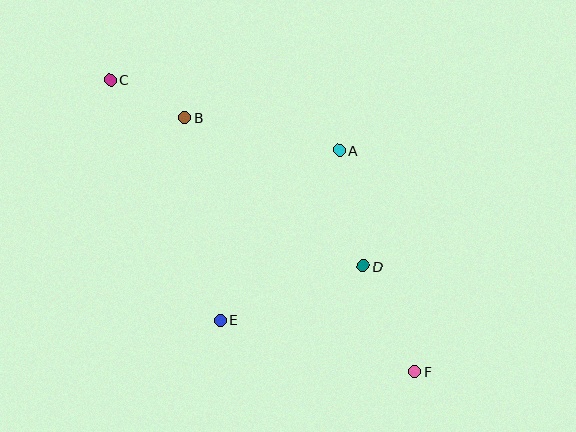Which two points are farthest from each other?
Points C and F are farthest from each other.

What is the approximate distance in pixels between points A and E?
The distance between A and E is approximately 208 pixels.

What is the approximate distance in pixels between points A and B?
The distance between A and B is approximately 158 pixels.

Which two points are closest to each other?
Points B and C are closest to each other.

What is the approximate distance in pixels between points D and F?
The distance between D and F is approximately 117 pixels.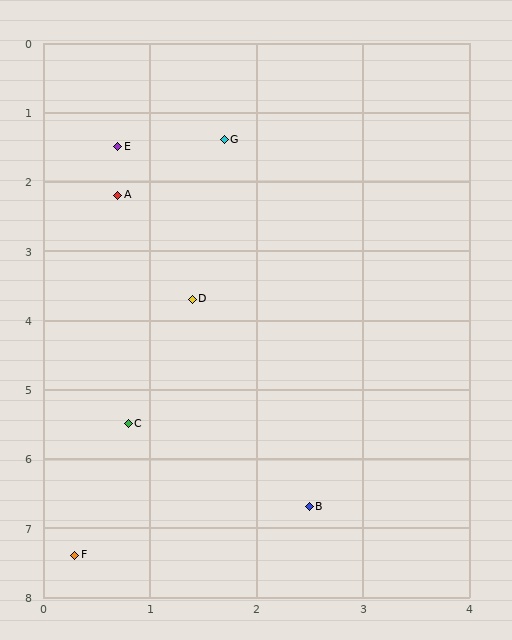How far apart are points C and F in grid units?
Points C and F are about 2.0 grid units apart.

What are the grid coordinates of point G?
Point G is at approximately (1.7, 1.4).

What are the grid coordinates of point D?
Point D is at approximately (1.4, 3.7).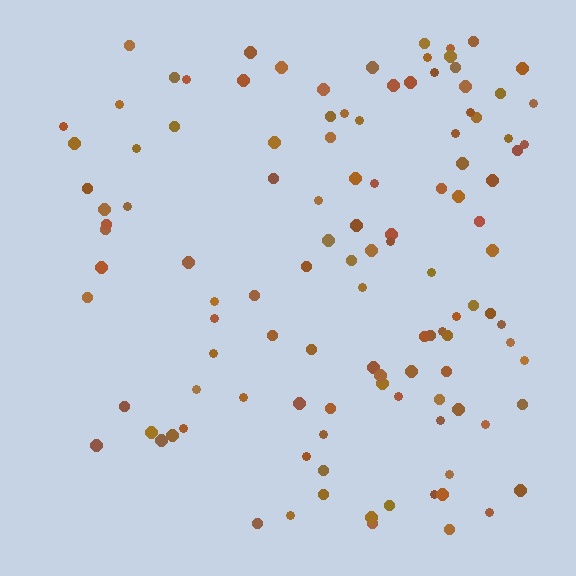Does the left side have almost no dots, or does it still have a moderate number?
Still a moderate number, just noticeably fewer than the right.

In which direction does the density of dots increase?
From left to right, with the right side densest.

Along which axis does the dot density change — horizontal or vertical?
Horizontal.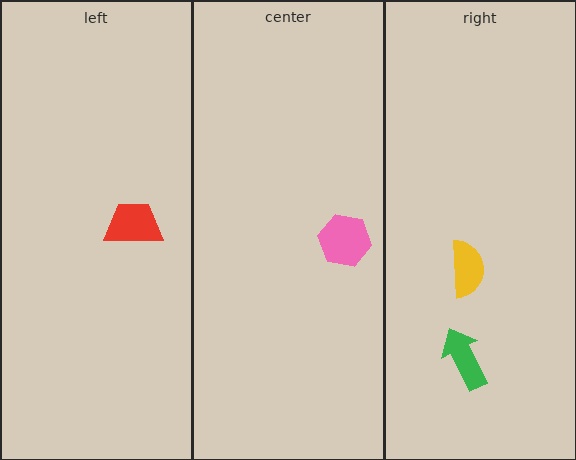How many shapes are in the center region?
1.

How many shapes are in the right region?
2.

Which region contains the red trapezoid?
The left region.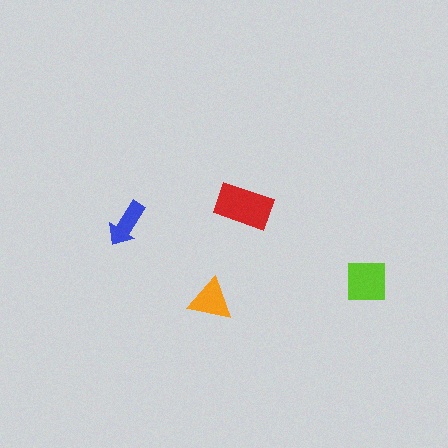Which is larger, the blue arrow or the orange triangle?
The orange triangle.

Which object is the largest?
The red rectangle.